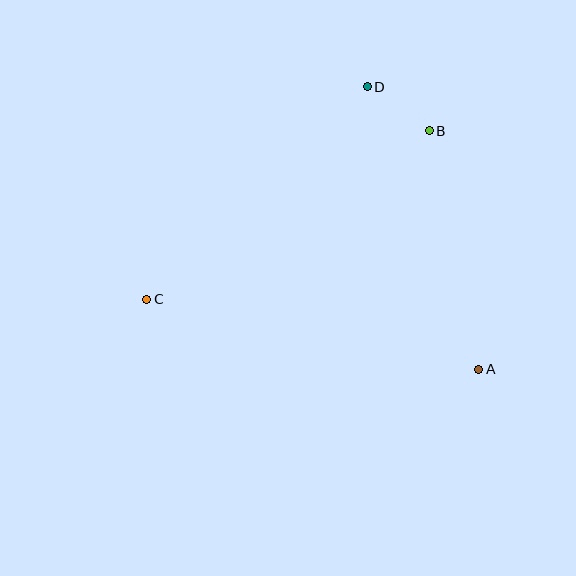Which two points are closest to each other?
Points B and D are closest to each other.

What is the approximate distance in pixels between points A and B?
The distance between A and B is approximately 244 pixels.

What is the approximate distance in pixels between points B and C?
The distance between B and C is approximately 329 pixels.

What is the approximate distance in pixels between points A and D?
The distance between A and D is approximately 304 pixels.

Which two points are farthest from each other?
Points A and C are farthest from each other.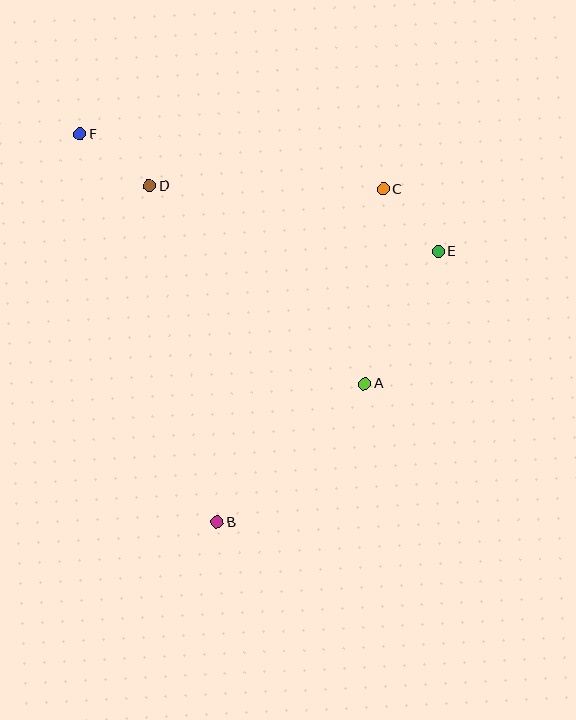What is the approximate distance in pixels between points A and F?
The distance between A and F is approximately 379 pixels.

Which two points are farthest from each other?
Points B and F are farthest from each other.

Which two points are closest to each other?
Points C and E are closest to each other.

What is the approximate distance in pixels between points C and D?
The distance between C and D is approximately 234 pixels.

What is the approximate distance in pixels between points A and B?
The distance between A and B is approximately 202 pixels.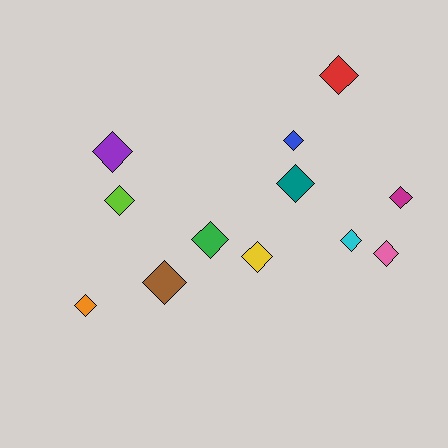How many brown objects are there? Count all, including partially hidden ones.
There is 1 brown object.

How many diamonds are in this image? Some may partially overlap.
There are 12 diamonds.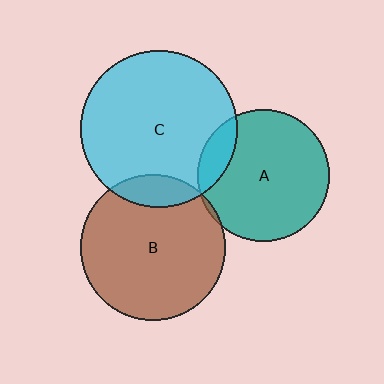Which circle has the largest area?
Circle C (cyan).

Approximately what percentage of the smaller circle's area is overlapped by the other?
Approximately 15%.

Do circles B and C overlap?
Yes.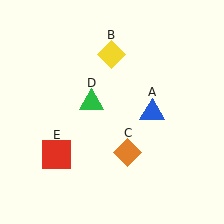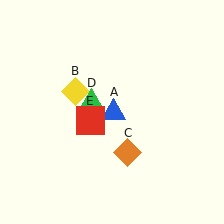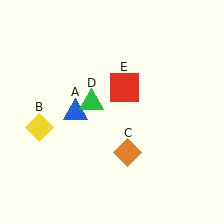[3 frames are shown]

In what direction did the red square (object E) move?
The red square (object E) moved up and to the right.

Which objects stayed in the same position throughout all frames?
Orange diamond (object C) and green triangle (object D) remained stationary.